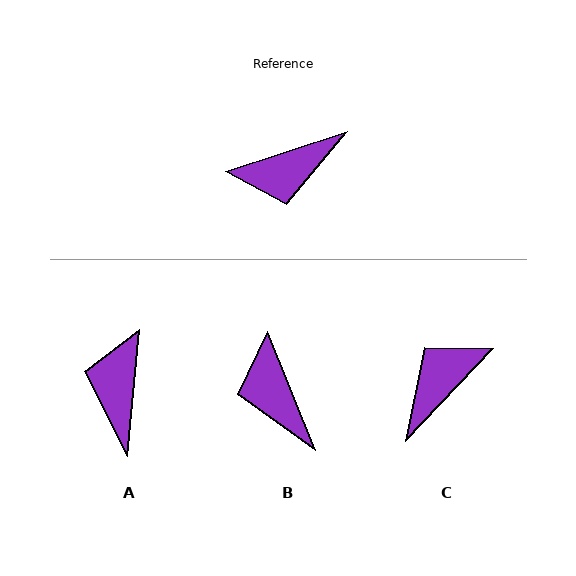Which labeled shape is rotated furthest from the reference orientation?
C, about 152 degrees away.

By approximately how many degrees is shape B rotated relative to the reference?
Approximately 86 degrees clockwise.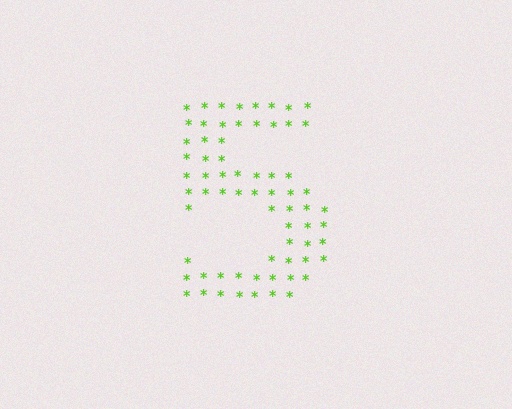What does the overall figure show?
The overall figure shows the digit 5.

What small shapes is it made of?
It is made of small asterisks.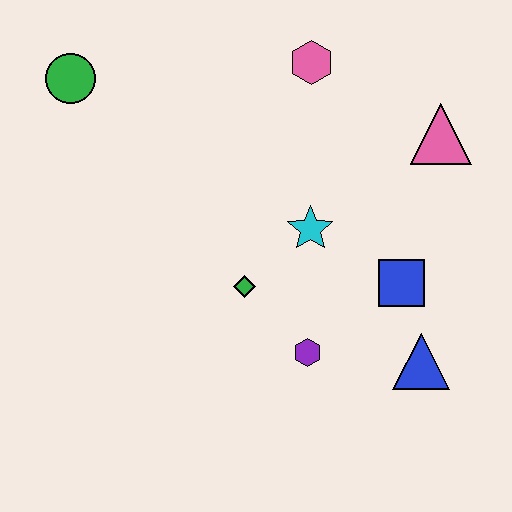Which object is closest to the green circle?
The pink hexagon is closest to the green circle.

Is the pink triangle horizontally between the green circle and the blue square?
No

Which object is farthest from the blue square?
The green circle is farthest from the blue square.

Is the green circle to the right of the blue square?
No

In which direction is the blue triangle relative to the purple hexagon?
The blue triangle is to the right of the purple hexagon.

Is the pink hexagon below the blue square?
No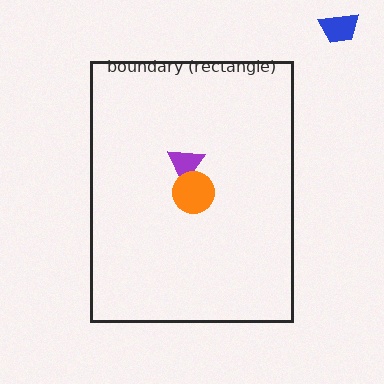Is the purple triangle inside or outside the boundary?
Inside.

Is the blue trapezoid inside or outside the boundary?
Outside.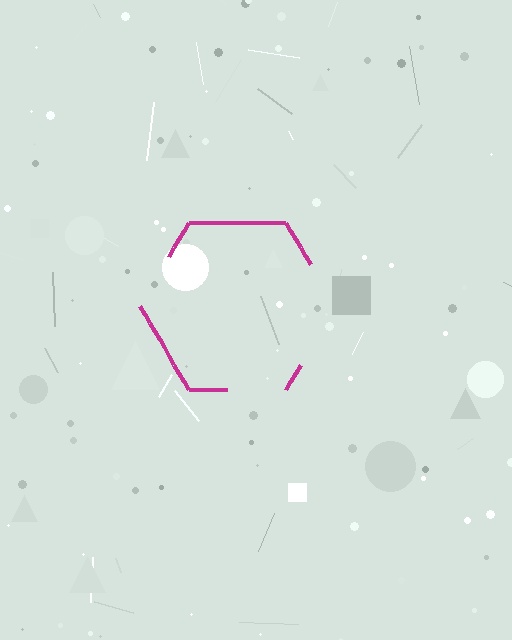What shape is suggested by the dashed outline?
The dashed outline suggests a hexagon.